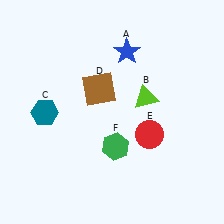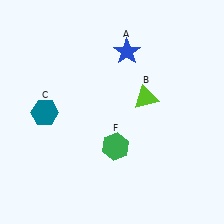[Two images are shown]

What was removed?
The brown square (D), the red circle (E) were removed in Image 2.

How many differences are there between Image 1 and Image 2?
There are 2 differences between the two images.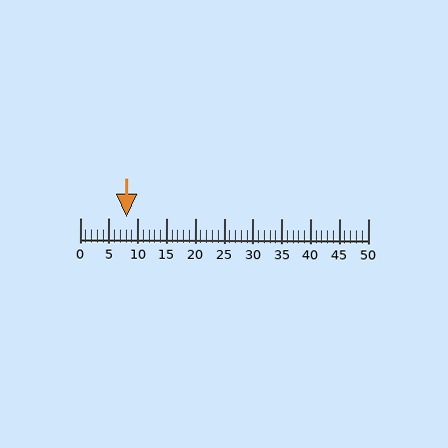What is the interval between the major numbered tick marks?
The major tick marks are spaced 5 units apart.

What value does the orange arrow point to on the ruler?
The orange arrow points to approximately 8.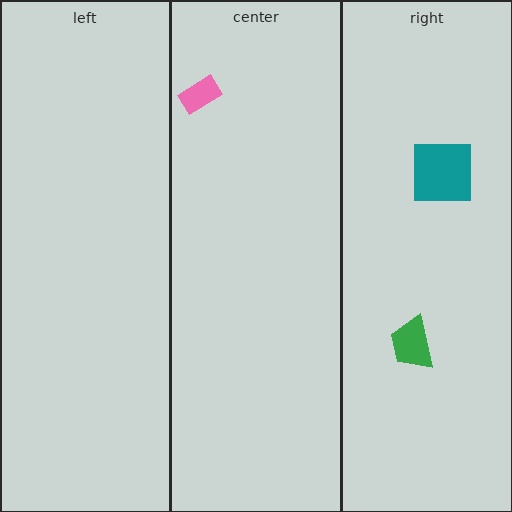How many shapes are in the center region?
1.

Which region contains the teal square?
The right region.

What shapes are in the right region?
The green trapezoid, the teal square.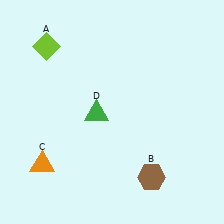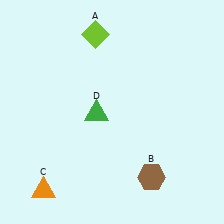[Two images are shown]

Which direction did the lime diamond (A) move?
The lime diamond (A) moved right.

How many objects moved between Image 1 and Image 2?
2 objects moved between the two images.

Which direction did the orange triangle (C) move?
The orange triangle (C) moved down.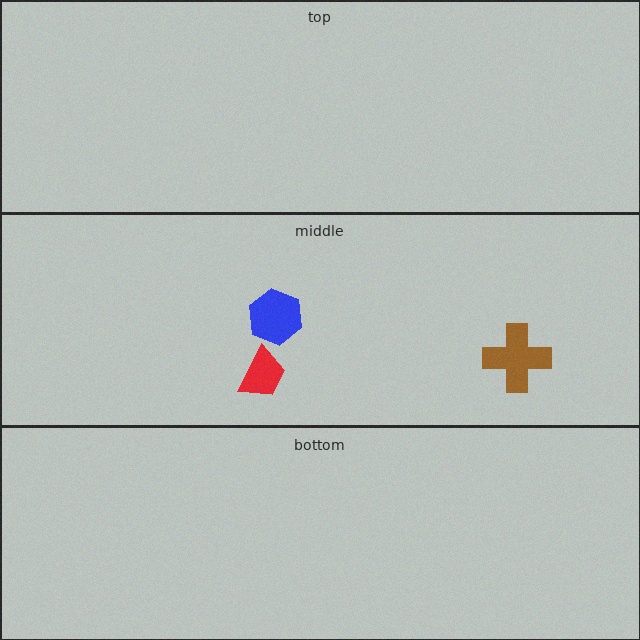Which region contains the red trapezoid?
The middle region.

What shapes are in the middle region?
The brown cross, the red trapezoid, the blue hexagon.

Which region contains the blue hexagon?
The middle region.